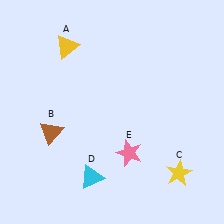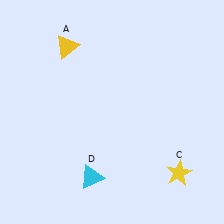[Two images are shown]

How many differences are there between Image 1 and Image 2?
There are 2 differences between the two images.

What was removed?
The pink star (E), the brown triangle (B) were removed in Image 2.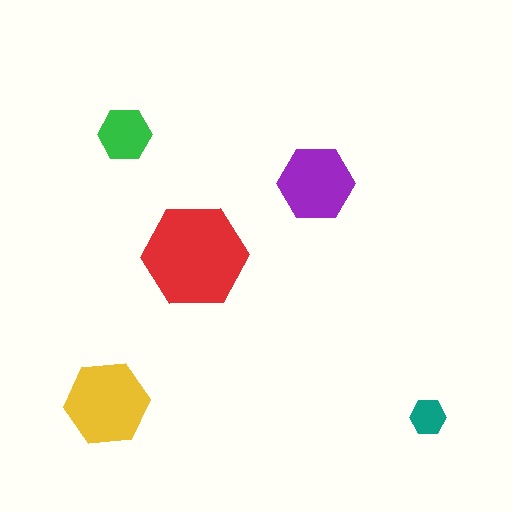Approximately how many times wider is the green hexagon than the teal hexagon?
About 1.5 times wider.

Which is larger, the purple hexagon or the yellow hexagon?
The yellow one.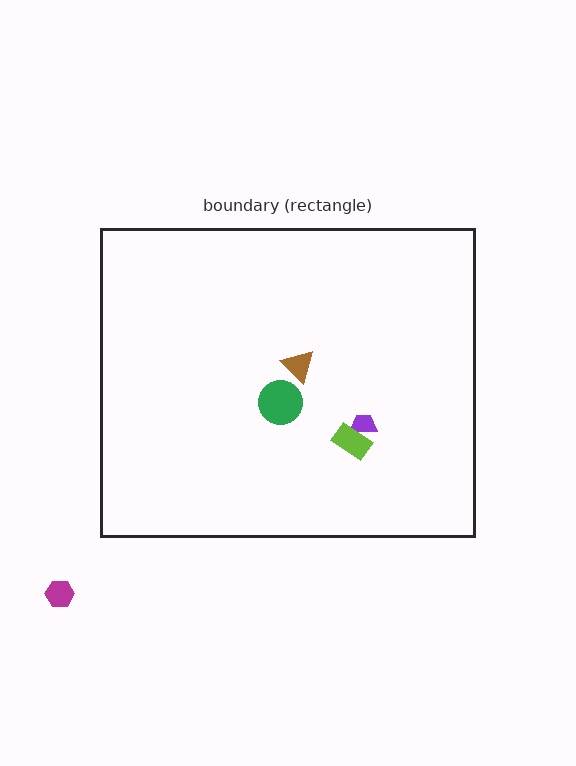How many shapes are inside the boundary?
4 inside, 1 outside.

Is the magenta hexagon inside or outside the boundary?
Outside.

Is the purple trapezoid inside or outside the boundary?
Inside.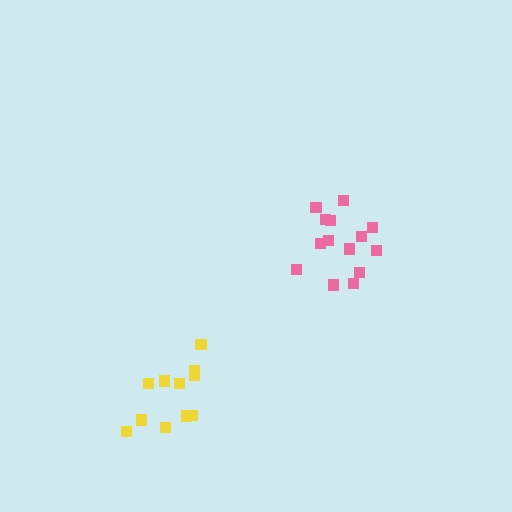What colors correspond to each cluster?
The clusters are colored: yellow, pink.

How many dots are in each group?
Group 1: 11 dots, Group 2: 14 dots (25 total).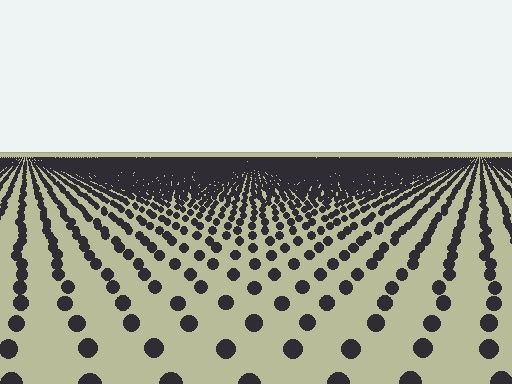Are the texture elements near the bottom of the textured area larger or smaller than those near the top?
Larger. Near the bottom, elements are closer to the viewer and appear at a bigger on-screen size.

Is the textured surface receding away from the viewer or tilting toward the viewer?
The surface is receding away from the viewer. Texture elements get smaller and denser toward the top.